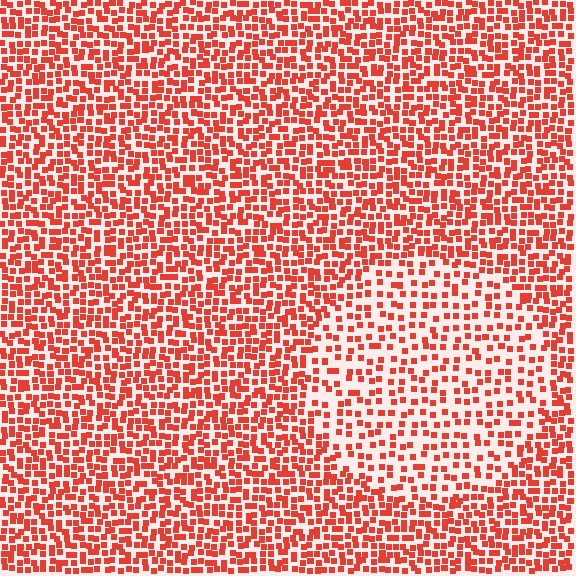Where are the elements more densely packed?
The elements are more densely packed outside the circle boundary.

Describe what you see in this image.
The image contains small red elements arranged at two different densities. A circle-shaped region is visible where the elements are less densely packed than the surrounding area.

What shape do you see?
I see a circle.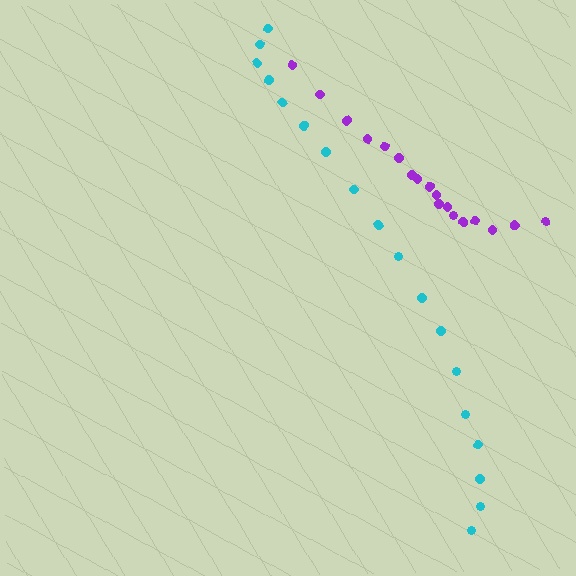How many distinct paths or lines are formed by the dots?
There are 2 distinct paths.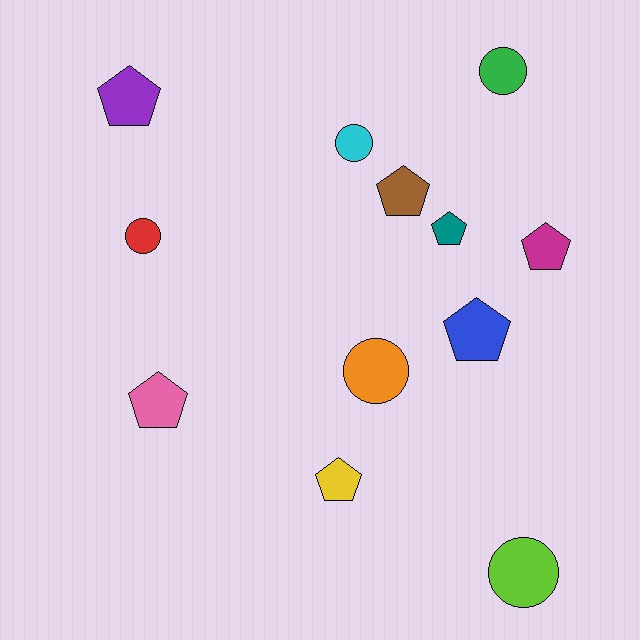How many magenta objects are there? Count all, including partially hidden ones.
There is 1 magenta object.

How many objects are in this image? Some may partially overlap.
There are 12 objects.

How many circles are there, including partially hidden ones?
There are 5 circles.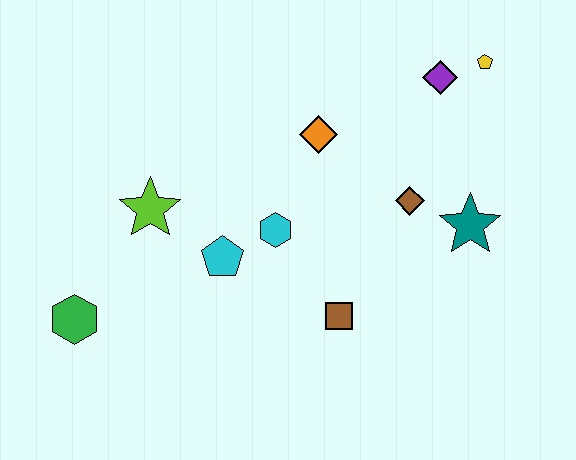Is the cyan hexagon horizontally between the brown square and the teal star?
No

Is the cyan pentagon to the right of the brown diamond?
No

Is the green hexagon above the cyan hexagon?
No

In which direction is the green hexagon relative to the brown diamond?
The green hexagon is to the left of the brown diamond.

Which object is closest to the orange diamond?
The cyan hexagon is closest to the orange diamond.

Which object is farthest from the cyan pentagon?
The yellow pentagon is farthest from the cyan pentagon.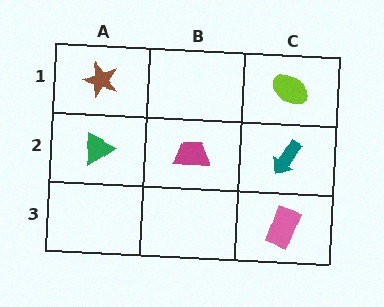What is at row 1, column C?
A lime ellipse.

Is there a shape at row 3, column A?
No, that cell is empty.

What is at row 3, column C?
A pink rectangle.